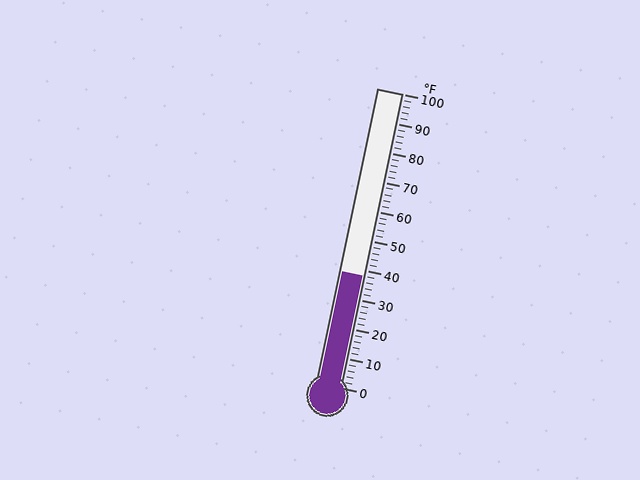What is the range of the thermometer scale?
The thermometer scale ranges from 0°F to 100°F.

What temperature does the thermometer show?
The thermometer shows approximately 38°F.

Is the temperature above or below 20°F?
The temperature is above 20°F.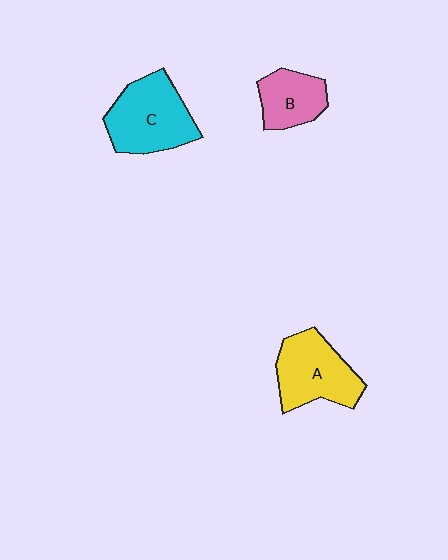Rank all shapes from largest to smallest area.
From largest to smallest: C (cyan), A (yellow), B (pink).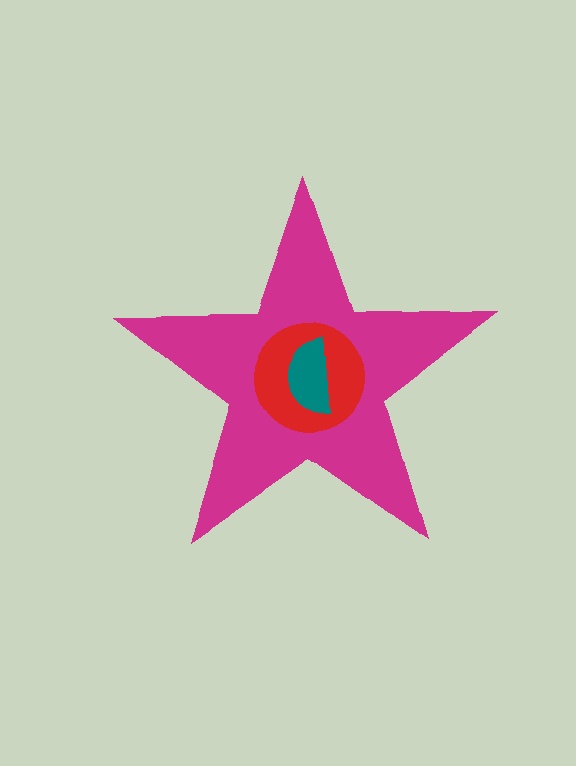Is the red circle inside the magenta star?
Yes.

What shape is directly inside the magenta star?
The red circle.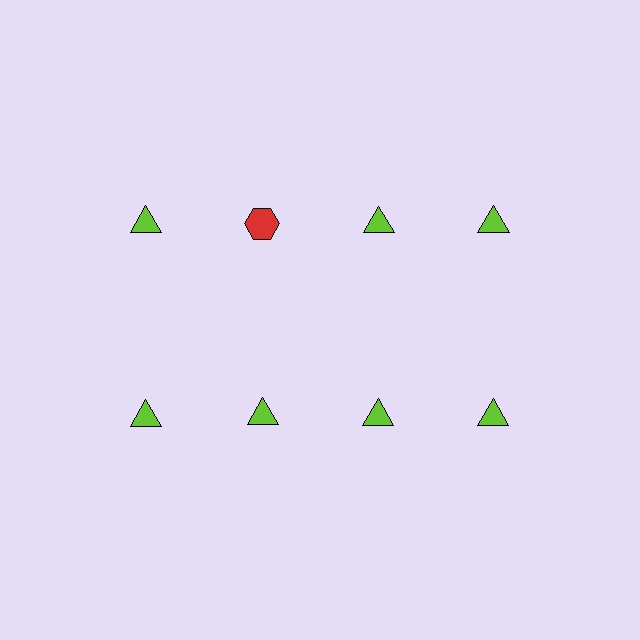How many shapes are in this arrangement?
There are 8 shapes arranged in a grid pattern.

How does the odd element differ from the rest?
It differs in both color (red instead of lime) and shape (hexagon instead of triangle).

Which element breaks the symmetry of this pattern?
The red hexagon in the top row, second from left column breaks the symmetry. All other shapes are lime triangles.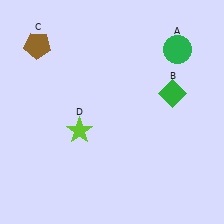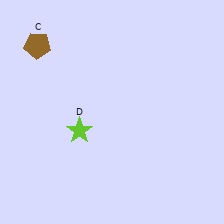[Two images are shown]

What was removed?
The green diamond (B), the green circle (A) were removed in Image 2.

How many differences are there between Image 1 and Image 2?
There are 2 differences between the two images.